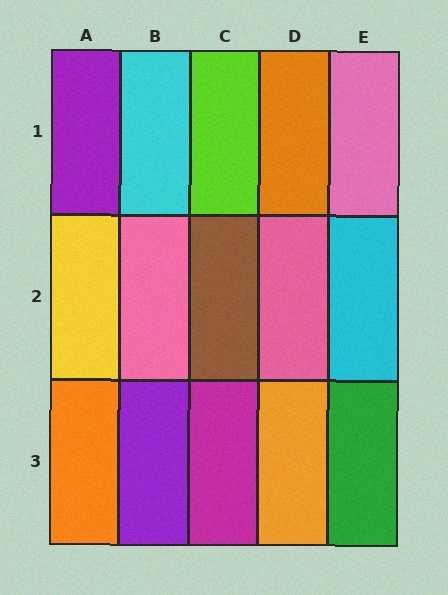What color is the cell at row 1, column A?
Purple.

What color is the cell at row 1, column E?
Pink.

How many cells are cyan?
2 cells are cyan.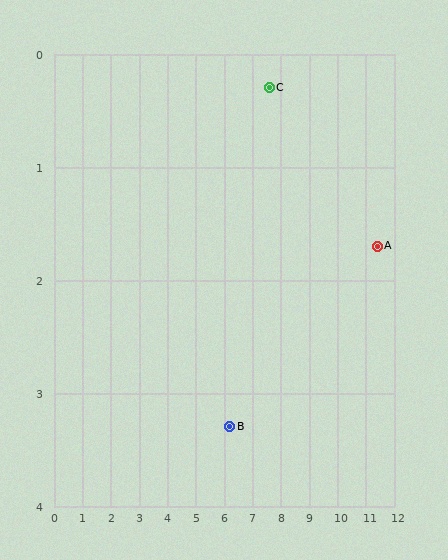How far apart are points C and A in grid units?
Points C and A are about 4.0 grid units apart.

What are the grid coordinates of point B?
Point B is at approximately (6.2, 3.3).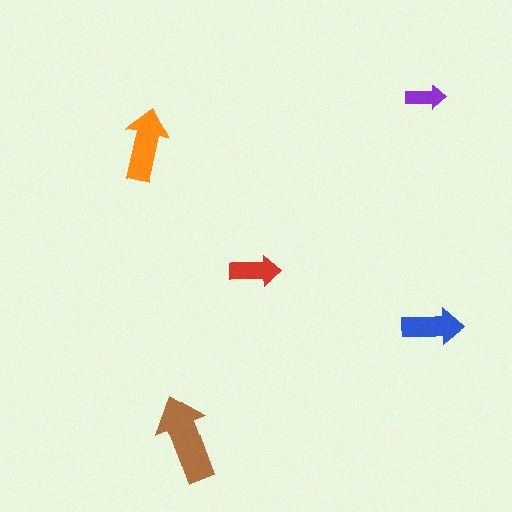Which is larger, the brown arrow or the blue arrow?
The brown one.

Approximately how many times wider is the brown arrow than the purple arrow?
About 2 times wider.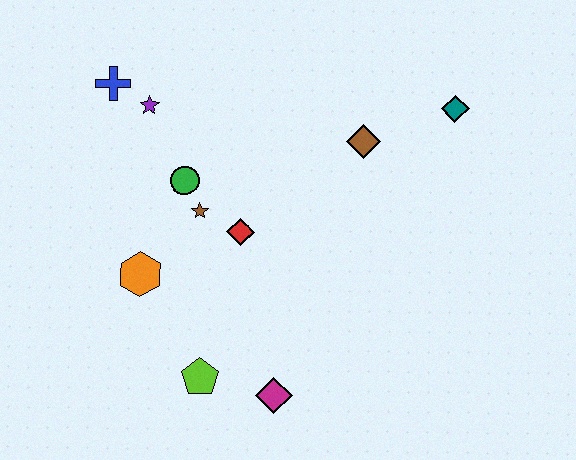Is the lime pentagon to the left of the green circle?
No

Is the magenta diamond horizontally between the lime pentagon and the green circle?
No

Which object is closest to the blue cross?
The purple star is closest to the blue cross.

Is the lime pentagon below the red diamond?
Yes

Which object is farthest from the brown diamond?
The lime pentagon is farthest from the brown diamond.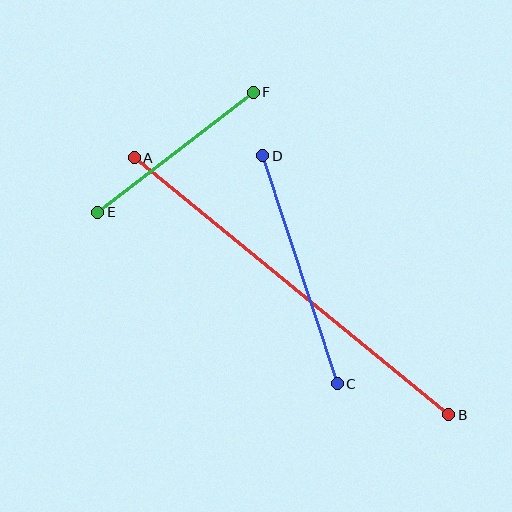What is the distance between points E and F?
The distance is approximately 197 pixels.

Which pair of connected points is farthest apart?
Points A and B are farthest apart.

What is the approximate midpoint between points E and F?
The midpoint is at approximately (176, 152) pixels.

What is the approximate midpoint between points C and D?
The midpoint is at approximately (300, 270) pixels.